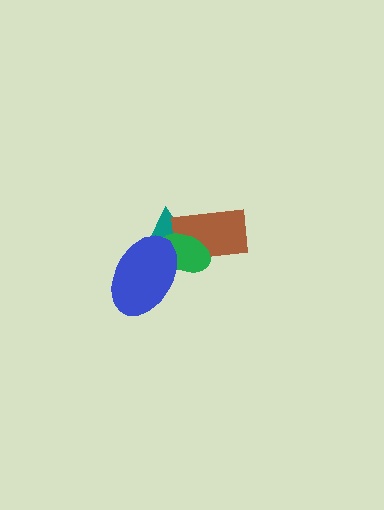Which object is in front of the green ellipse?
The blue ellipse is in front of the green ellipse.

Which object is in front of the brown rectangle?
The green ellipse is in front of the brown rectangle.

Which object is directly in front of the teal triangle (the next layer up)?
The brown rectangle is directly in front of the teal triangle.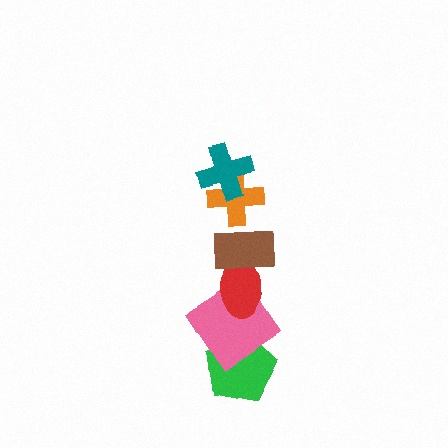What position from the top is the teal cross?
The teal cross is 1st from the top.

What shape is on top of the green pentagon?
The pink diamond is on top of the green pentagon.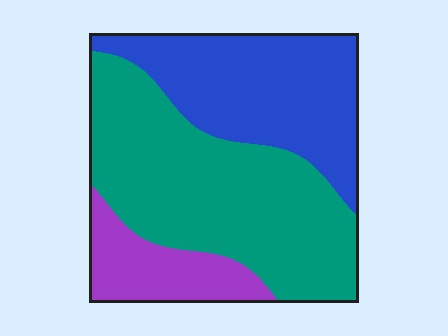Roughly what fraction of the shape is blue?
Blue covers 35% of the shape.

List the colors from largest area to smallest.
From largest to smallest: teal, blue, purple.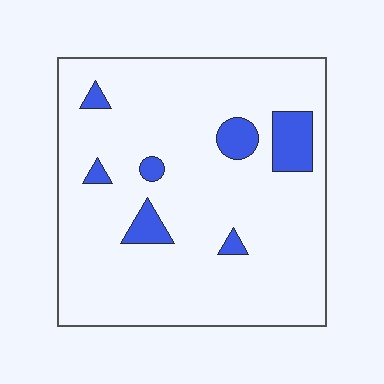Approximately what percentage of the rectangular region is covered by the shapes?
Approximately 10%.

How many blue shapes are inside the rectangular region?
7.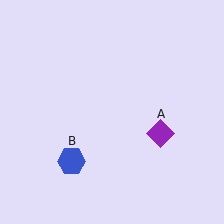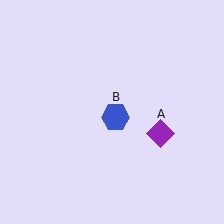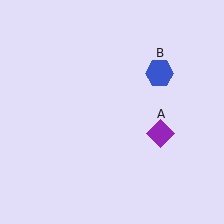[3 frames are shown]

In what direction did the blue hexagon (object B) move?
The blue hexagon (object B) moved up and to the right.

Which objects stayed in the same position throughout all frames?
Purple diamond (object A) remained stationary.